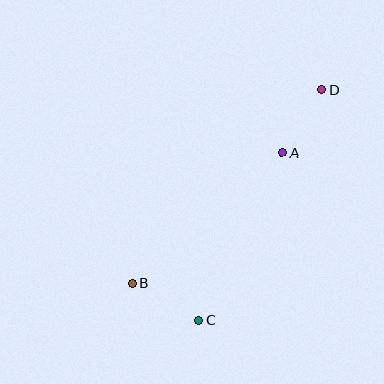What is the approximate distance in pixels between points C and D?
The distance between C and D is approximately 262 pixels.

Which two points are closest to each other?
Points A and D are closest to each other.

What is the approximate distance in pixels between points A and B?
The distance between A and B is approximately 199 pixels.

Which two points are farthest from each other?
Points B and D are farthest from each other.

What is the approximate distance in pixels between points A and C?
The distance between A and C is approximately 187 pixels.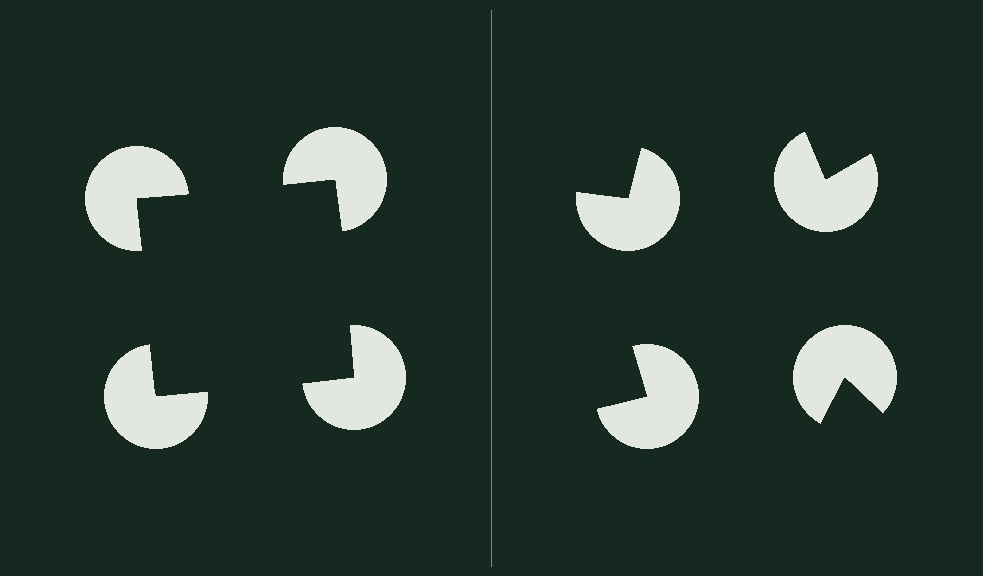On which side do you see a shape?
An illusory square appears on the left side. On the right side the wedge cuts are rotated, so no coherent shape forms.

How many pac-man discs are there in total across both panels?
8 — 4 on each side.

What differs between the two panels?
The pac-man discs are positioned identically on both sides; only the wedge orientations differ. On the left they align to a square; on the right they are misaligned.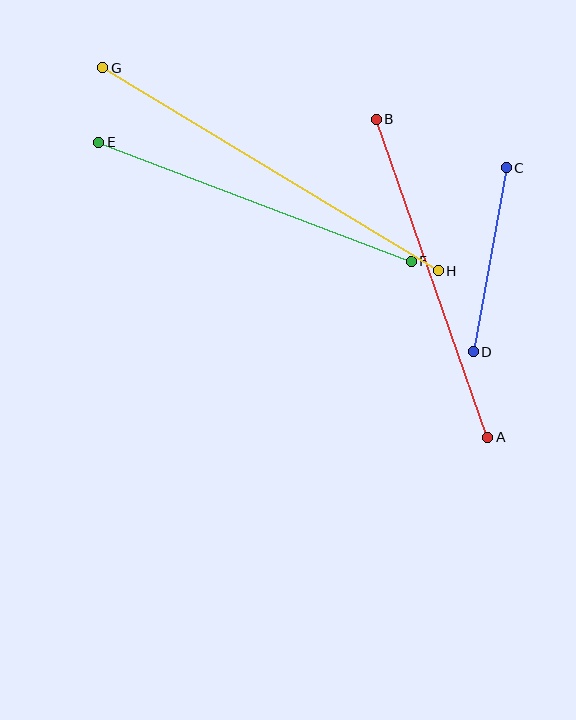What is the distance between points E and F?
The distance is approximately 334 pixels.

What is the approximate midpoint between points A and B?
The midpoint is at approximately (432, 278) pixels.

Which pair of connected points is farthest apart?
Points G and H are farthest apart.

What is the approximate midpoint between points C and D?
The midpoint is at approximately (490, 260) pixels.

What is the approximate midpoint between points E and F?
The midpoint is at approximately (255, 202) pixels.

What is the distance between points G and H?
The distance is approximately 392 pixels.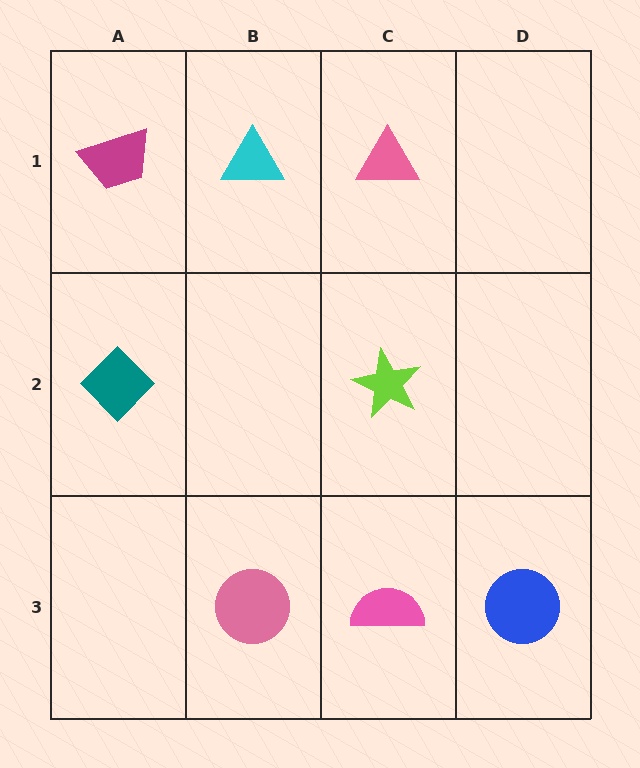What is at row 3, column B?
A pink circle.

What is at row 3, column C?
A pink semicircle.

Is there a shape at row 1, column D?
No, that cell is empty.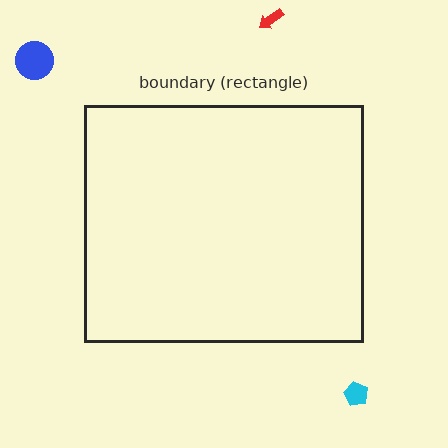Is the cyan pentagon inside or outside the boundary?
Outside.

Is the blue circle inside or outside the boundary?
Outside.